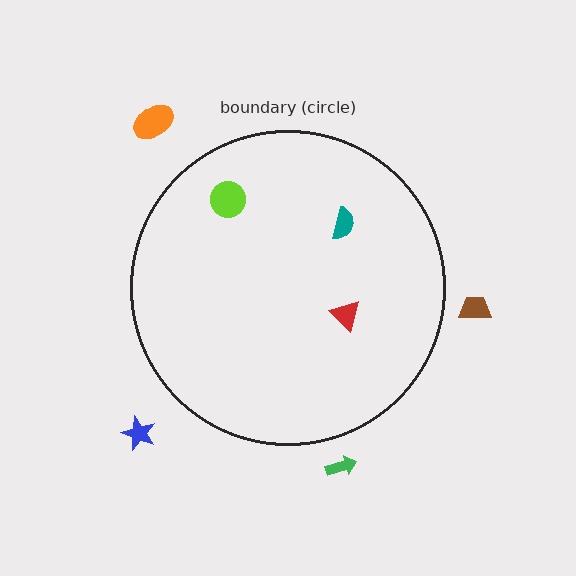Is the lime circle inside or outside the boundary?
Inside.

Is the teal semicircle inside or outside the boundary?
Inside.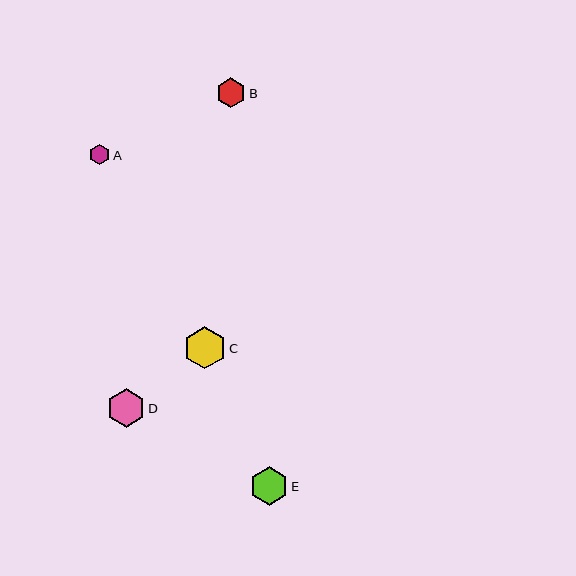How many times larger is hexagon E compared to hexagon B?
Hexagon E is approximately 1.3 times the size of hexagon B.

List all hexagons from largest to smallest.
From largest to smallest: C, E, D, B, A.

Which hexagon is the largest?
Hexagon C is the largest with a size of approximately 42 pixels.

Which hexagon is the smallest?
Hexagon A is the smallest with a size of approximately 20 pixels.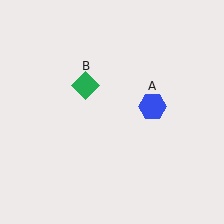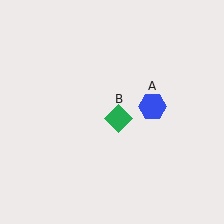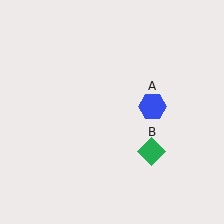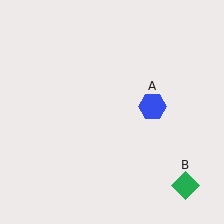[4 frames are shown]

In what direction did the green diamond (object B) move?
The green diamond (object B) moved down and to the right.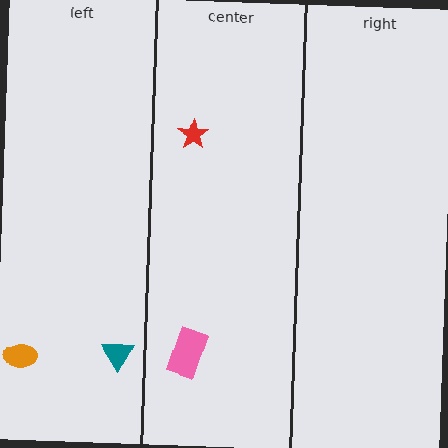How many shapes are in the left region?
2.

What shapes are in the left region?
The teal triangle, the orange ellipse.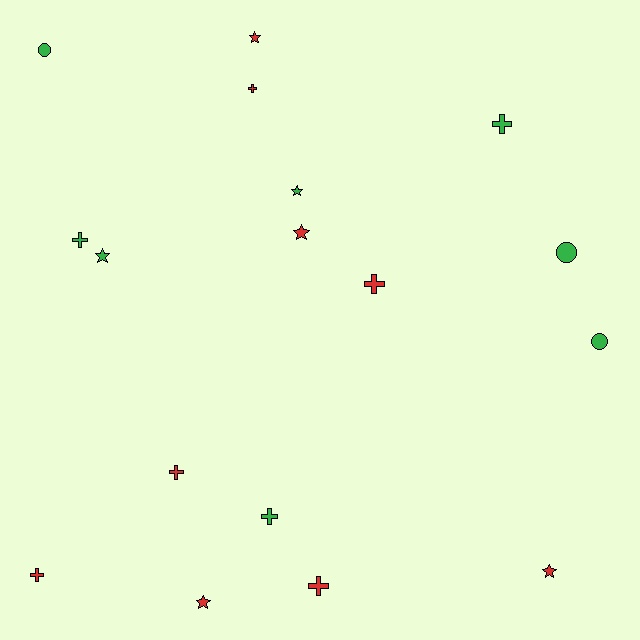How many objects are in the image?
There are 17 objects.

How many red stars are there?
There are 4 red stars.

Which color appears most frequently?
Red, with 9 objects.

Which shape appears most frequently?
Cross, with 8 objects.